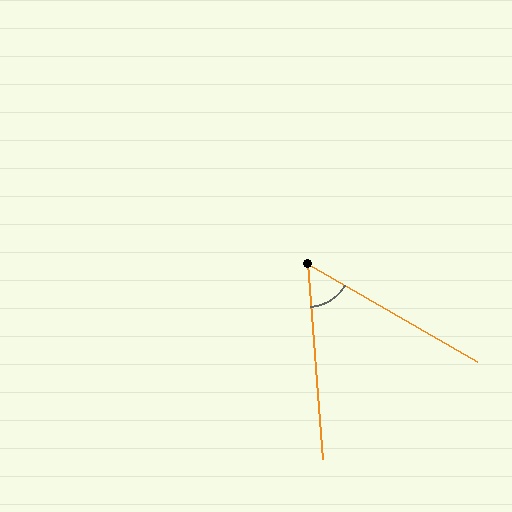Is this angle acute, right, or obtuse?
It is acute.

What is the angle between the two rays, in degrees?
Approximately 56 degrees.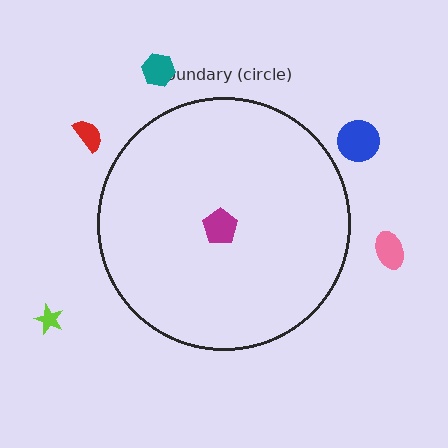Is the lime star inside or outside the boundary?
Outside.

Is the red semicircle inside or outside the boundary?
Outside.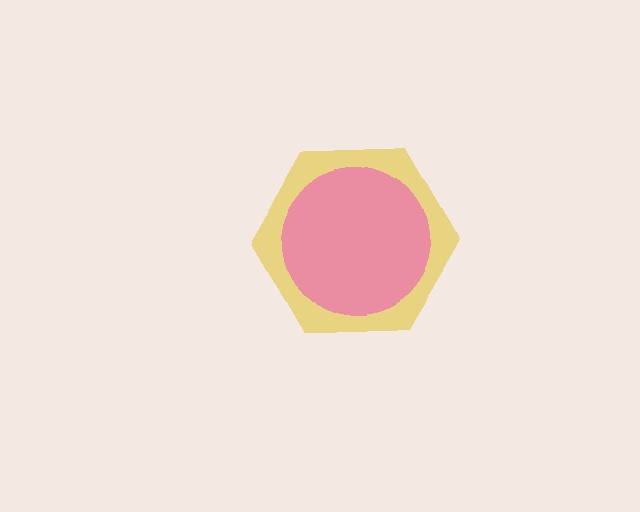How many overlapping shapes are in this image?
There are 2 overlapping shapes in the image.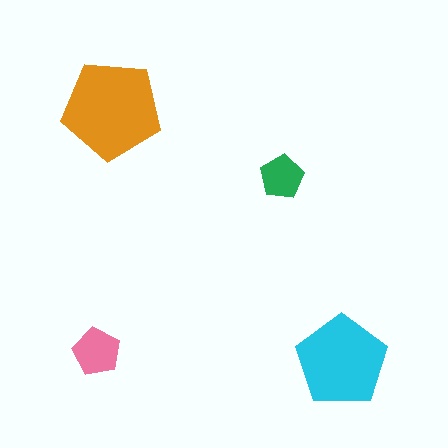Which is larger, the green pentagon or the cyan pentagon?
The cyan one.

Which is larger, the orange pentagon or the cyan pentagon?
The orange one.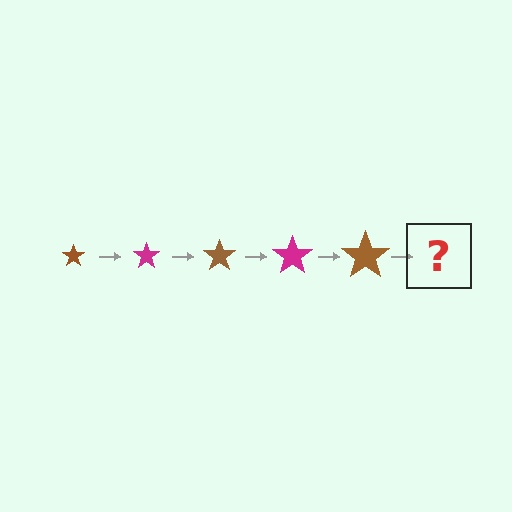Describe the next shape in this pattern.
It should be a magenta star, larger than the previous one.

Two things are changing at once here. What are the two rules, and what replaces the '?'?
The two rules are that the star grows larger each step and the color cycles through brown and magenta. The '?' should be a magenta star, larger than the previous one.